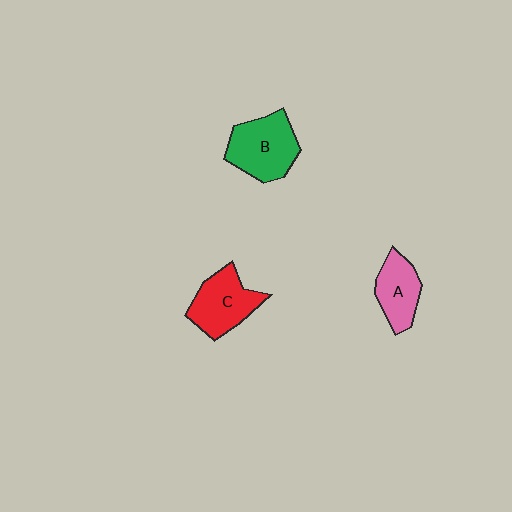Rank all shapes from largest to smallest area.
From largest to smallest: B (green), C (red), A (pink).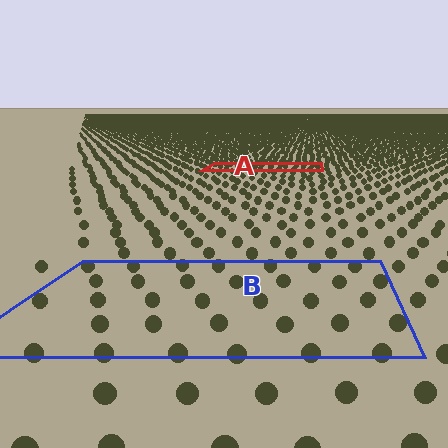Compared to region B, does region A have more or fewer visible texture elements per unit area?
Region A has more texture elements per unit area — they are packed more densely because it is farther away.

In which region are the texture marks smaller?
The texture marks are smaller in region A, because it is farther away.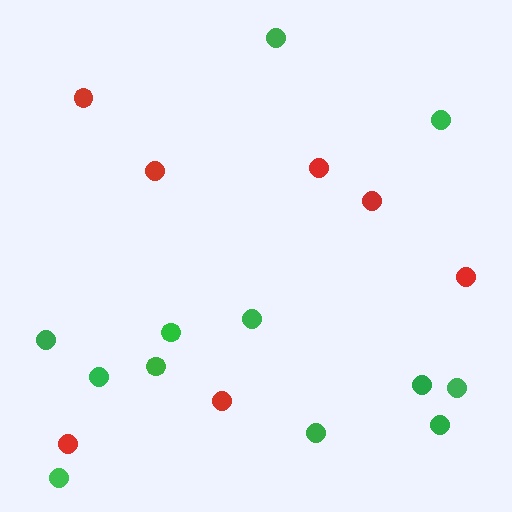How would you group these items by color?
There are 2 groups: one group of red circles (7) and one group of green circles (12).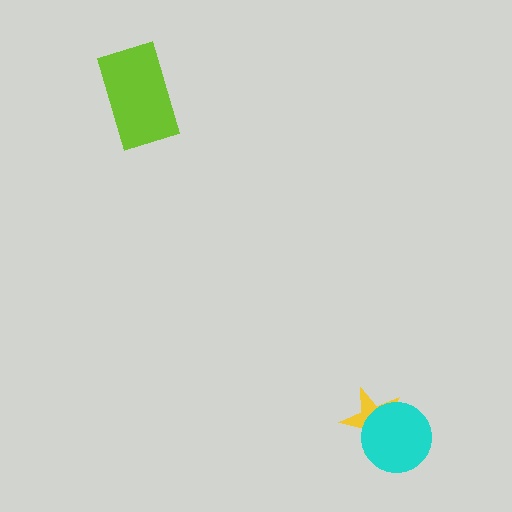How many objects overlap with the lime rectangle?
0 objects overlap with the lime rectangle.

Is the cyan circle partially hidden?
No, no other shape covers it.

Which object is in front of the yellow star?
The cyan circle is in front of the yellow star.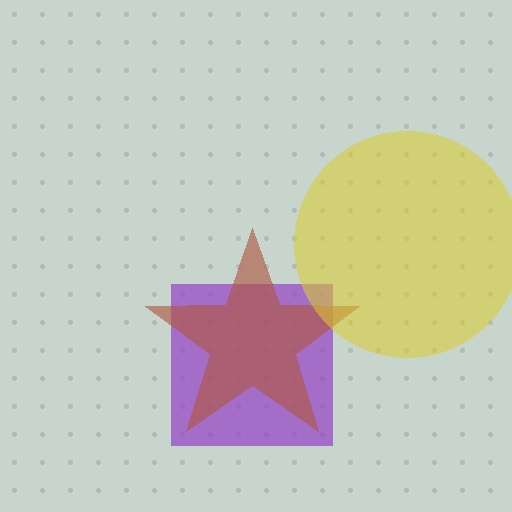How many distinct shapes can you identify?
There are 3 distinct shapes: a purple square, a brown star, a yellow circle.